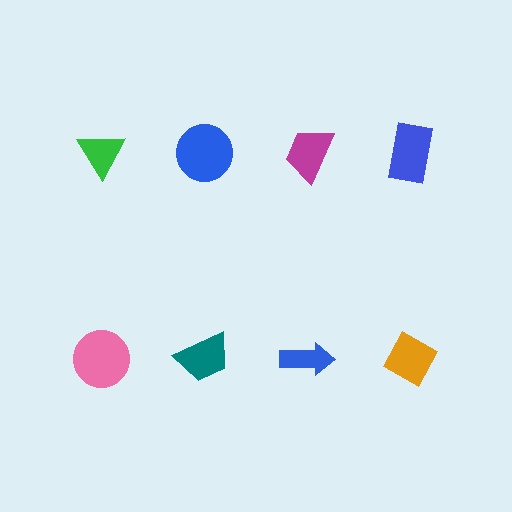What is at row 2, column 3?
A blue arrow.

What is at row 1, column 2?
A blue circle.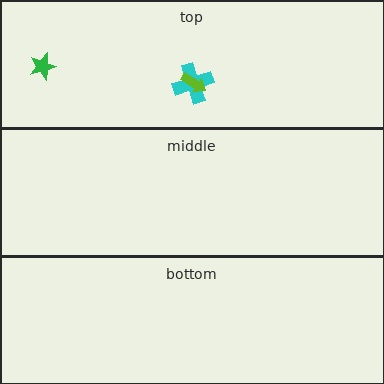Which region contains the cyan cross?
The top region.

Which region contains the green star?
The top region.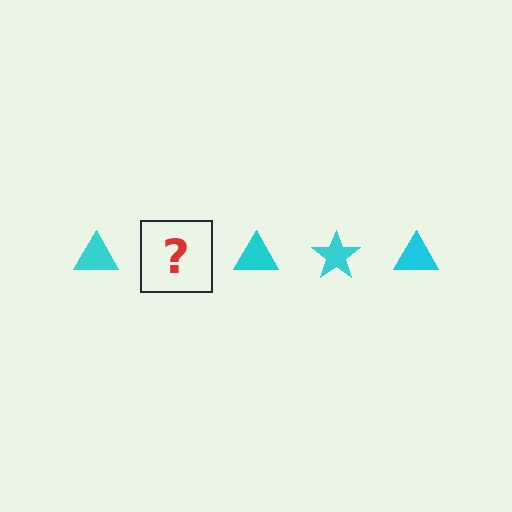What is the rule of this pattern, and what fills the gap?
The rule is that the pattern cycles through triangle, star shapes in cyan. The gap should be filled with a cyan star.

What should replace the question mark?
The question mark should be replaced with a cyan star.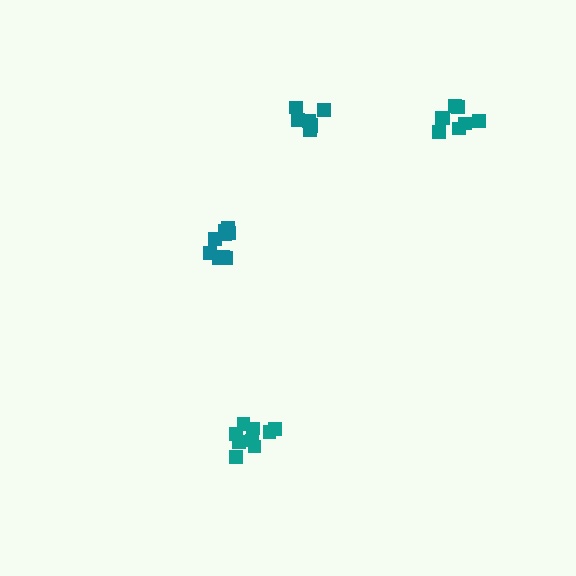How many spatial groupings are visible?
There are 4 spatial groupings.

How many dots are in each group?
Group 1: 8 dots, Group 2: 9 dots, Group 3: 9 dots, Group 4: 7 dots (33 total).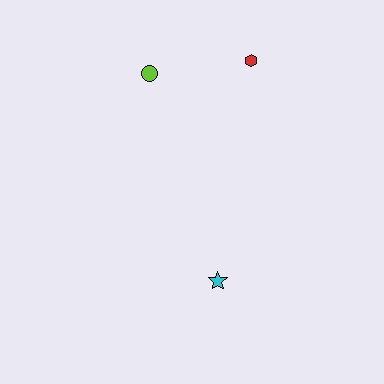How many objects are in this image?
There are 3 objects.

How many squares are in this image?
There are no squares.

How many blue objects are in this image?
There are no blue objects.